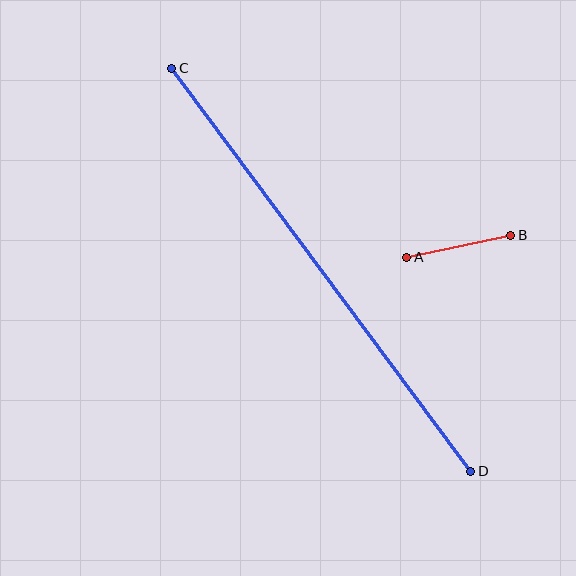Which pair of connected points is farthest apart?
Points C and D are farthest apart.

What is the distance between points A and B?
The distance is approximately 106 pixels.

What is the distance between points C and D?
The distance is approximately 502 pixels.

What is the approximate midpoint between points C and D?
The midpoint is at approximately (321, 270) pixels.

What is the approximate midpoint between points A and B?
The midpoint is at approximately (459, 246) pixels.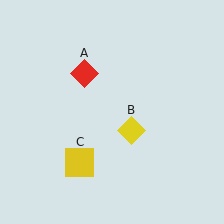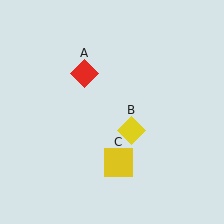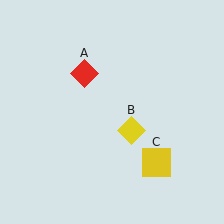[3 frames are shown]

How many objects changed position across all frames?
1 object changed position: yellow square (object C).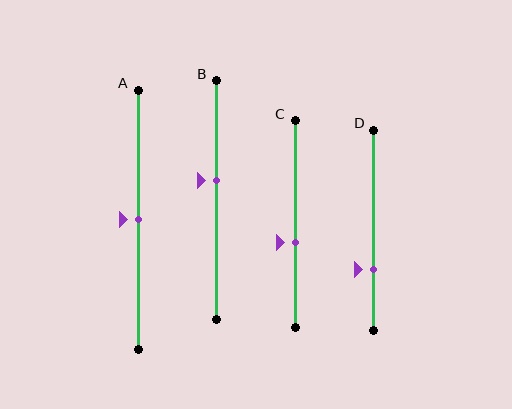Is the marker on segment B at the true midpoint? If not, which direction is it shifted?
No, the marker on segment B is shifted upward by about 8% of the segment length.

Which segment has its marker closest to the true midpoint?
Segment A has its marker closest to the true midpoint.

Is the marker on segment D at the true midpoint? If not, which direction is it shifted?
No, the marker on segment D is shifted downward by about 20% of the segment length.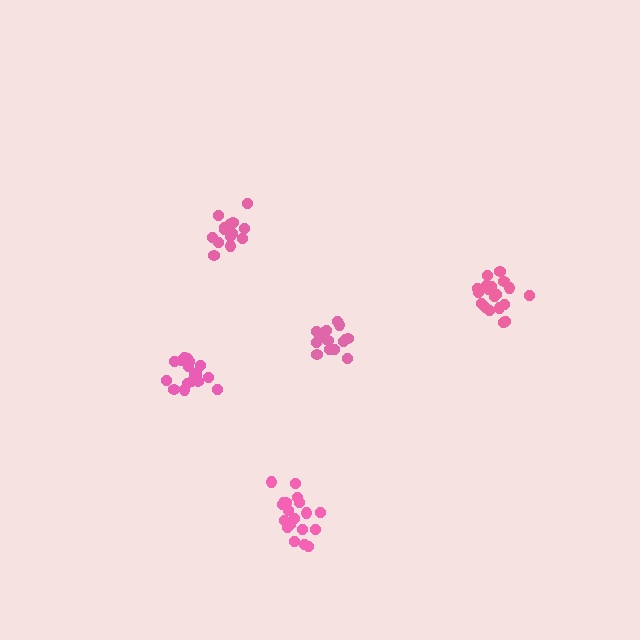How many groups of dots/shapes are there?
There are 5 groups.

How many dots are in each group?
Group 1: 19 dots, Group 2: 15 dots, Group 3: 18 dots, Group 4: 16 dots, Group 5: 20 dots (88 total).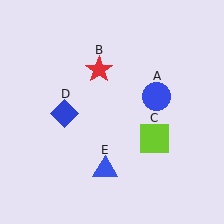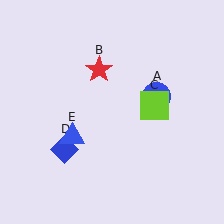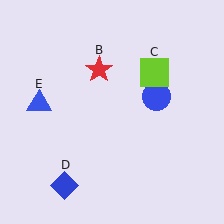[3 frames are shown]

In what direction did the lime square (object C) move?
The lime square (object C) moved up.